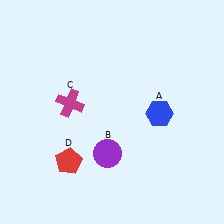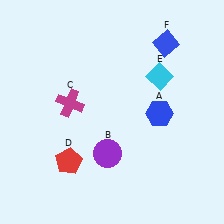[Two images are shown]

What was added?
A cyan diamond (E), a blue diamond (F) were added in Image 2.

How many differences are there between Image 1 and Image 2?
There are 2 differences between the two images.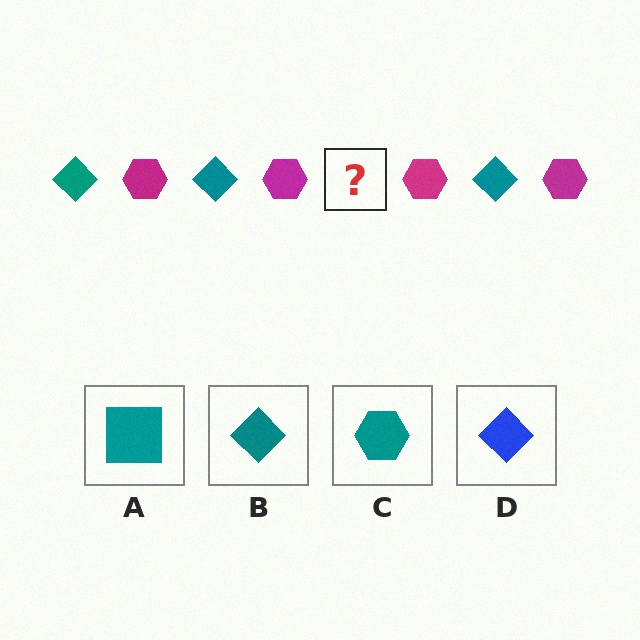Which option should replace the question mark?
Option B.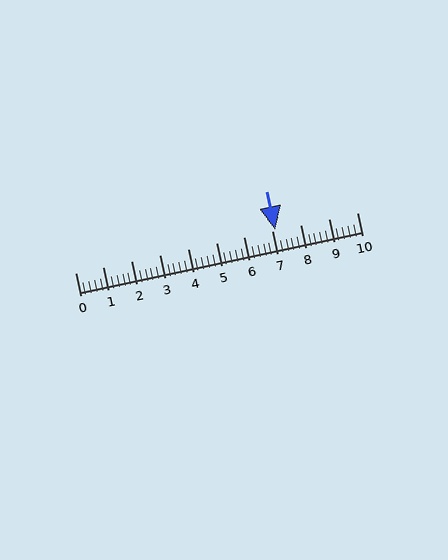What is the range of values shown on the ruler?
The ruler shows values from 0 to 10.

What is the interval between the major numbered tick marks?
The major tick marks are spaced 1 units apart.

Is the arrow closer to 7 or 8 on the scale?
The arrow is closer to 7.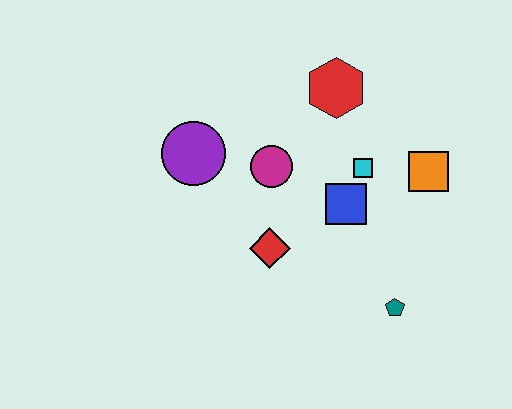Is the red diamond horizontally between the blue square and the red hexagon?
No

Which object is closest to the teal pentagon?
The blue square is closest to the teal pentagon.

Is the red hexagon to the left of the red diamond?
No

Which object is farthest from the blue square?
The purple circle is farthest from the blue square.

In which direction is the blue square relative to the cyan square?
The blue square is below the cyan square.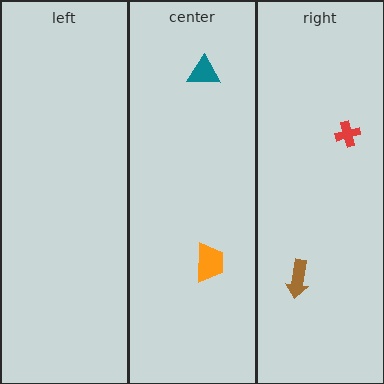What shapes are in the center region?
The orange trapezoid, the teal triangle.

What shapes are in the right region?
The red cross, the brown arrow.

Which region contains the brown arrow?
The right region.